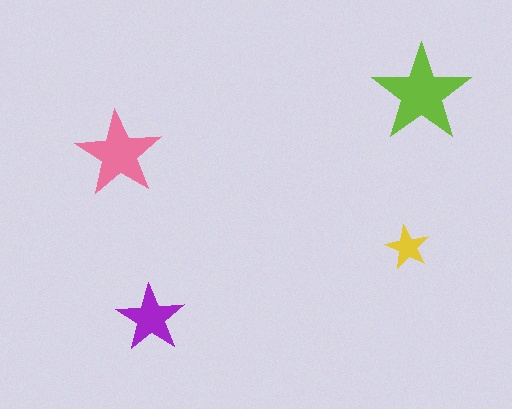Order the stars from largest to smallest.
the lime one, the pink one, the purple one, the yellow one.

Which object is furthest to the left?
The pink star is leftmost.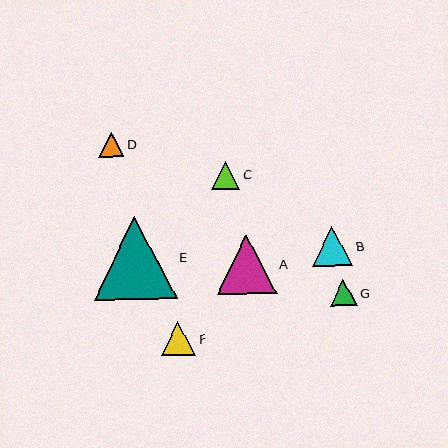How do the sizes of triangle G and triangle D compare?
Triangle G and triangle D are approximately the same size.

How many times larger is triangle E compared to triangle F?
Triangle E is approximately 2.4 times the size of triangle F.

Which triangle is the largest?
Triangle E is the largest with a size of approximately 83 pixels.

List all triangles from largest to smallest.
From largest to smallest: E, A, B, F, C, G, D.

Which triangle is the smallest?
Triangle D is the smallest with a size of approximately 25 pixels.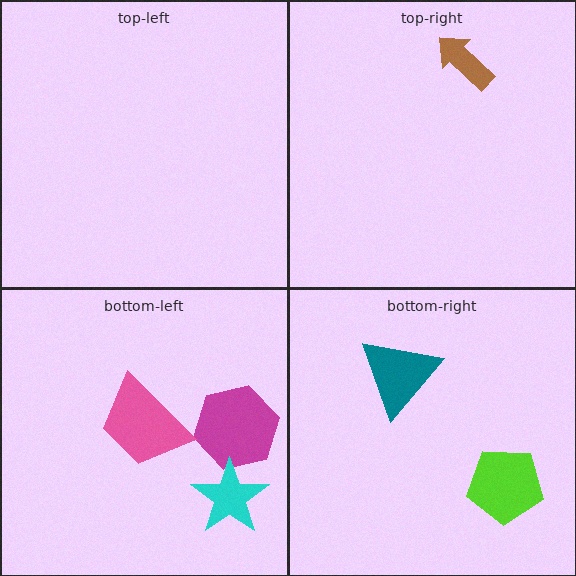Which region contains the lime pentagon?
The bottom-right region.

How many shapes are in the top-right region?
1.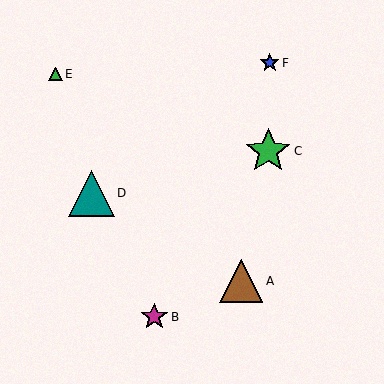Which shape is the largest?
The teal triangle (labeled D) is the largest.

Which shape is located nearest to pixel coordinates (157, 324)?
The magenta star (labeled B) at (154, 317) is nearest to that location.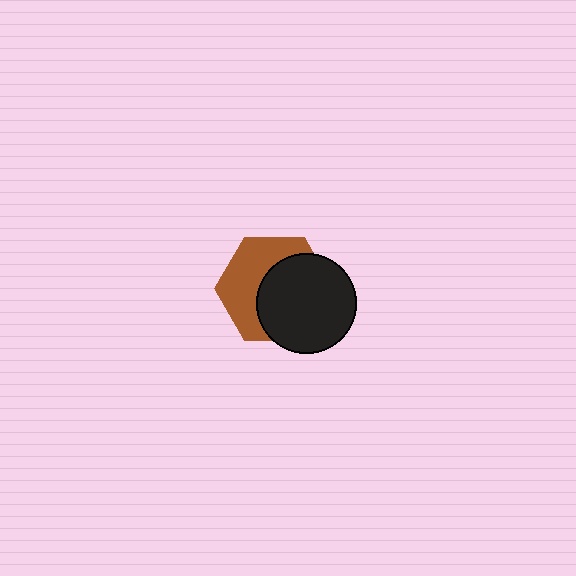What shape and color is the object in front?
The object in front is a black circle.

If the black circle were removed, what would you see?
You would see the complete brown hexagon.